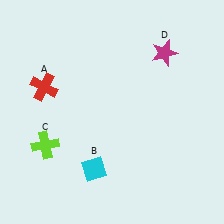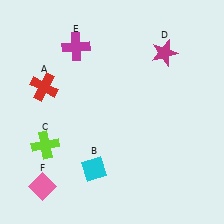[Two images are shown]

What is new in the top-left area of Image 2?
A magenta cross (E) was added in the top-left area of Image 2.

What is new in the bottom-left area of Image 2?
A pink diamond (F) was added in the bottom-left area of Image 2.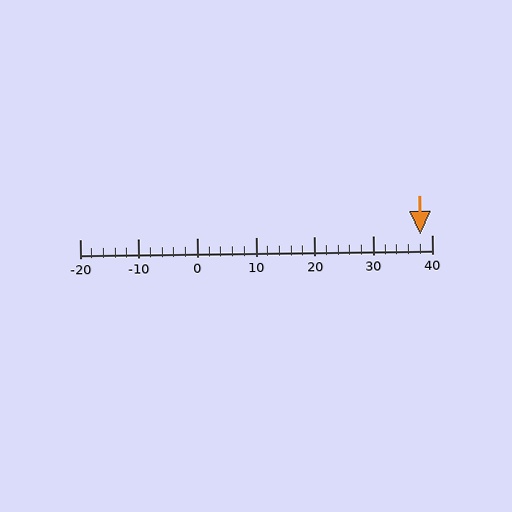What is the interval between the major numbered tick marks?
The major tick marks are spaced 10 units apart.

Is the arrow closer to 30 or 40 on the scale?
The arrow is closer to 40.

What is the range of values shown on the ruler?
The ruler shows values from -20 to 40.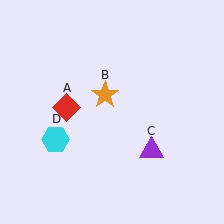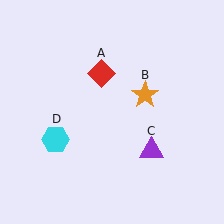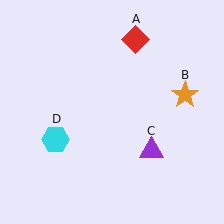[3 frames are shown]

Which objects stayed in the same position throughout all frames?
Purple triangle (object C) and cyan hexagon (object D) remained stationary.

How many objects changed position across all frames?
2 objects changed position: red diamond (object A), orange star (object B).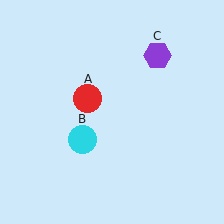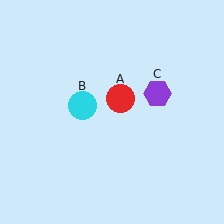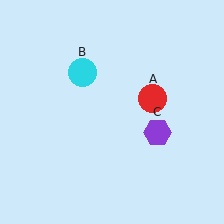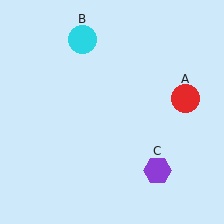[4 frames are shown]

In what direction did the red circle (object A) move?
The red circle (object A) moved right.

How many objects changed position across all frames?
3 objects changed position: red circle (object A), cyan circle (object B), purple hexagon (object C).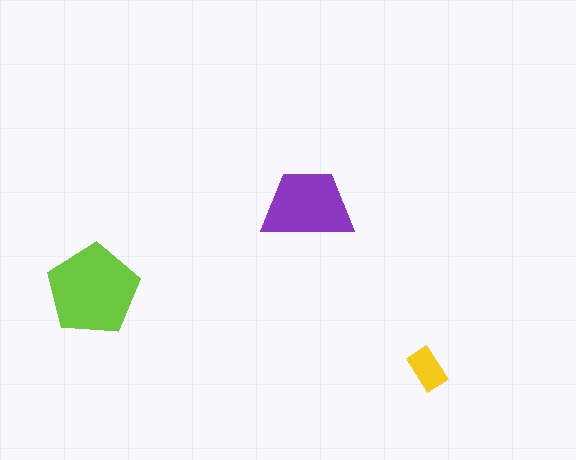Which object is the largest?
The lime pentagon.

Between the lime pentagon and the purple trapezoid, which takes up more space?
The lime pentagon.